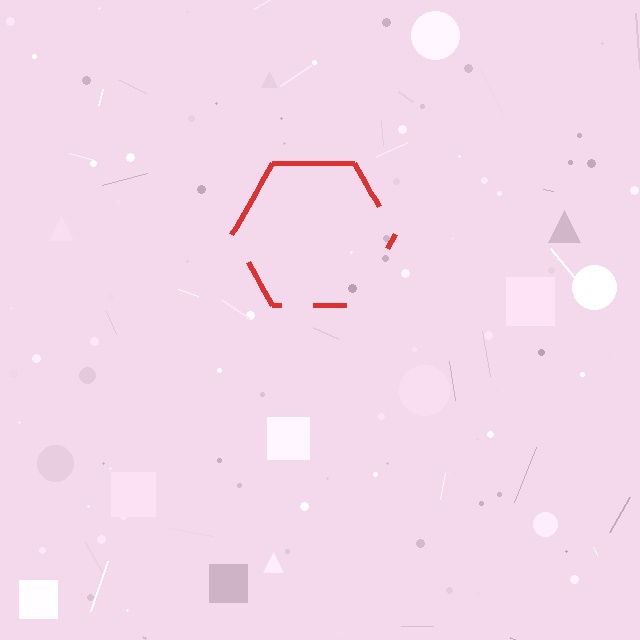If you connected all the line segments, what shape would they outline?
They would outline a hexagon.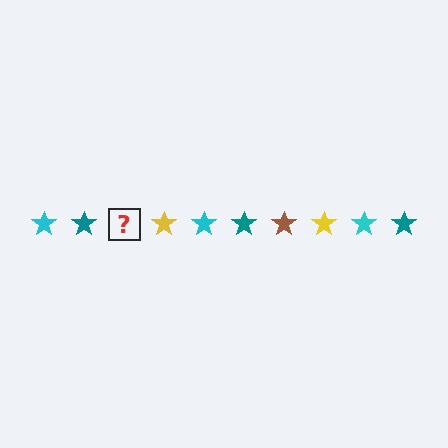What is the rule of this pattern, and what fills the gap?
The rule is that the pattern cycles through cyan, teal, brown, yellow stars. The gap should be filled with a brown star.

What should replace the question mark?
The question mark should be replaced with a brown star.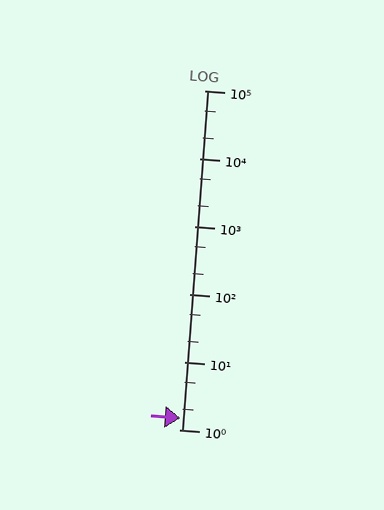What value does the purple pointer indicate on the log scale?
The pointer indicates approximately 1.5.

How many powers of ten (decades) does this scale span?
The scale spans 5 decades, from 1 to 100000.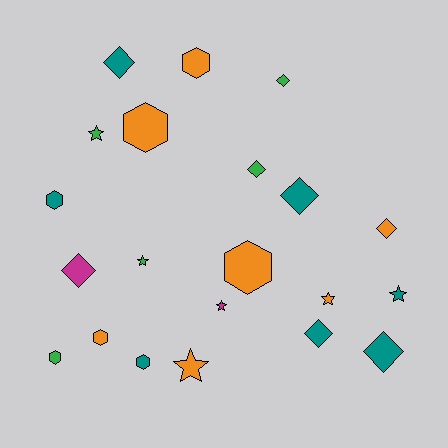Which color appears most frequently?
Teal, with 7 objects.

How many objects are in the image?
There are 21 objects.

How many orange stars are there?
There are 2 orange stars.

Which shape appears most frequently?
Diamond, with 8 objects.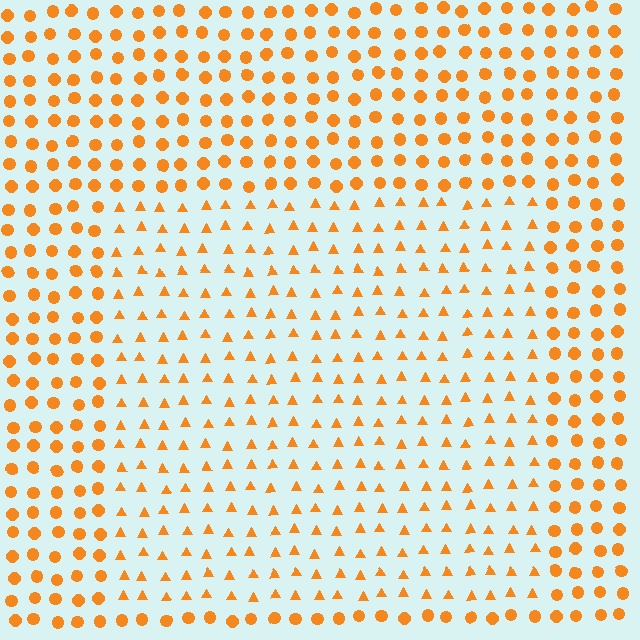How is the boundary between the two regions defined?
The boundary is defined by a change in element shape: triangles inside vs. circles outside. All elements share the same color and spacing.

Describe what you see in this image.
The image is filled with small orange elements arranged in a uniform grid. A rectangle-shaped region contains triangles, while the surrounding area contains circles. The boundary is defined purely by the change in element shape.